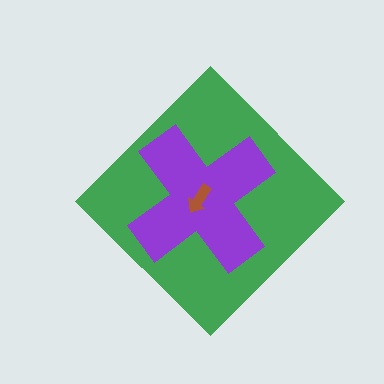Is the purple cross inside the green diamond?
Yes.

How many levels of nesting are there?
3.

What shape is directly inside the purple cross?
The brown arrow.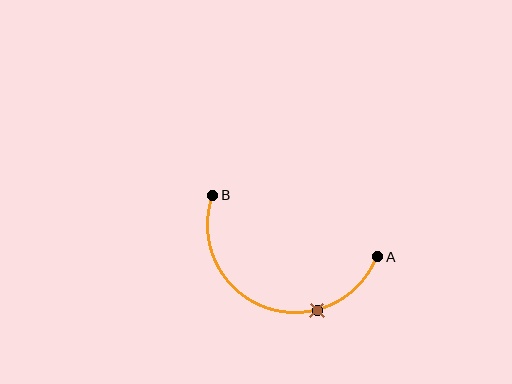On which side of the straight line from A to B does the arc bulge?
The arc bulges below the straight line connecting A and B.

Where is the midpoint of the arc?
The arc midpoint is the point on the curve farthest from the straight line joining A and B. It sits below that line.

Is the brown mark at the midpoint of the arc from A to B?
No. The brown mark lies on the arc but is closer to endpoint A. The arc midpoint would be at the point on the curve equidistant along the arc from both A and B.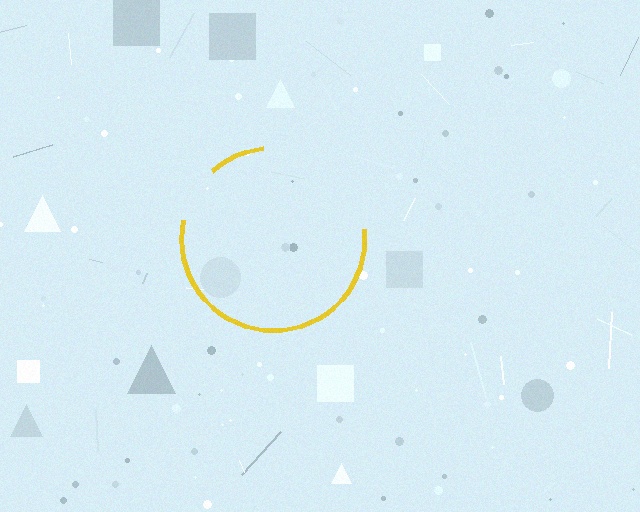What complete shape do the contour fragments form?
The contour fragments form a circle.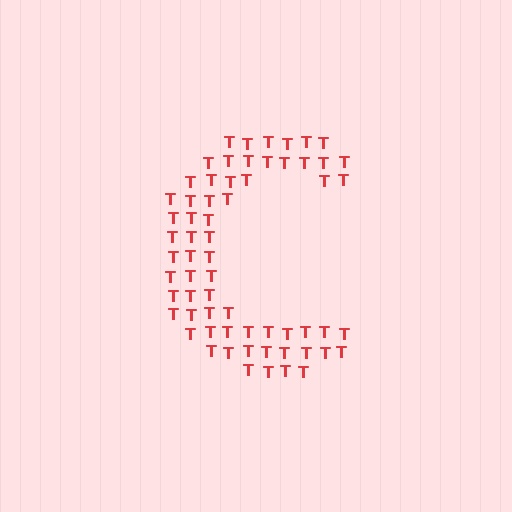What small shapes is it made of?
It is made of small letter T's.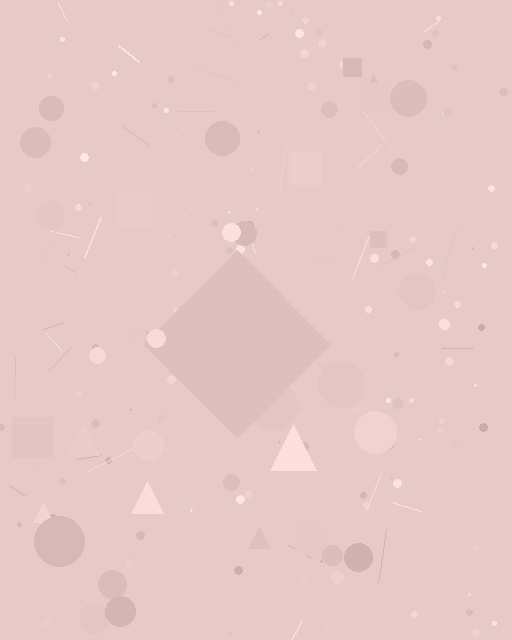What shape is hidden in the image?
A diamond is hidden in the image.